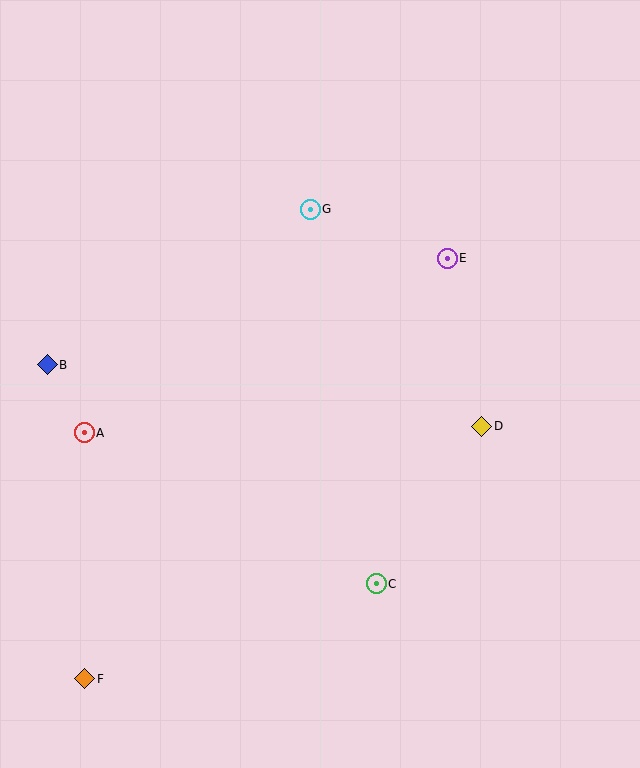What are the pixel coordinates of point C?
Point C is at (376, 584).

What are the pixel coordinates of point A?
Point A is at (84, 433).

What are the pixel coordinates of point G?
Point G is at (310, 209).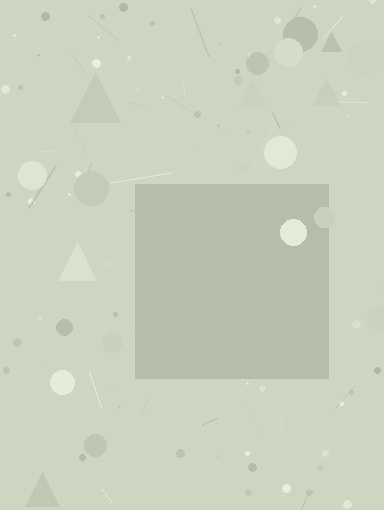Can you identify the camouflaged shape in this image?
The camouflaged shape is a square.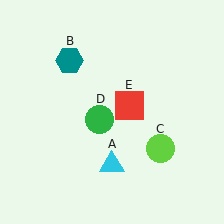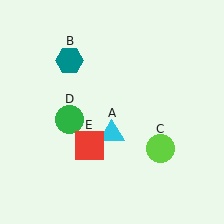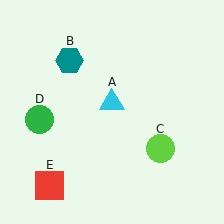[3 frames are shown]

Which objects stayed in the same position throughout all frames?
Teal hexagon (object B) and lime circle (object C) remained stationary.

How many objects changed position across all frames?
3 objects changed position: cyan triangle (object A), green circle (object D), red square (object E).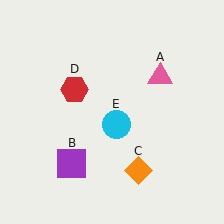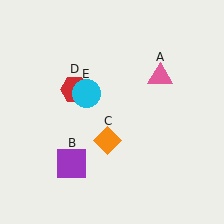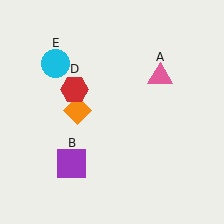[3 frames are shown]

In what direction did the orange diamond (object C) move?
The orange diamond (object C) moved up and to the left.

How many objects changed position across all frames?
2 objects changed position: orange diamond (object C), cyan circle (object E).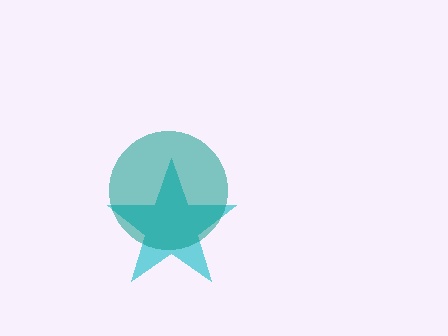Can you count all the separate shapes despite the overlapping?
Yes, there are 2 separate shapes.